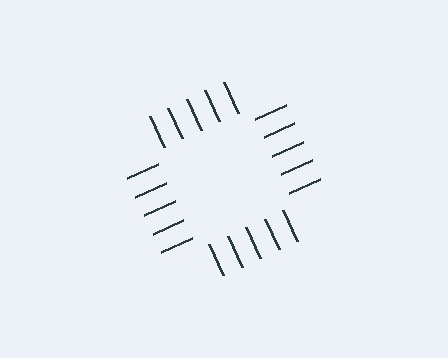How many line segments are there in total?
20 — 5 along each of the 4 edges.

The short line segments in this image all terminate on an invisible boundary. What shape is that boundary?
An illusory square — the line segments terminate on its edges but no continuous stroke is drawn.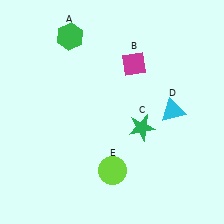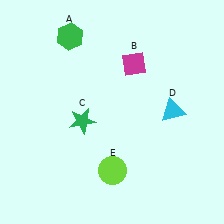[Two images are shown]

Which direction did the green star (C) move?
The green star (C) moved left.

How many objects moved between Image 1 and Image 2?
1 object moved between the two images.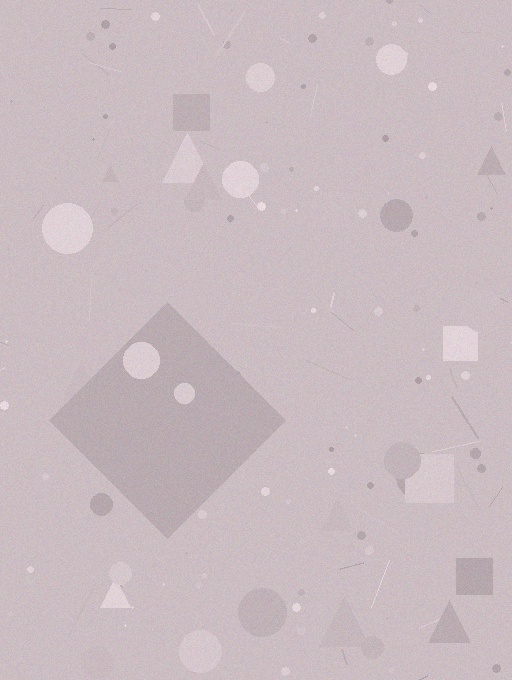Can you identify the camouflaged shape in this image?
The camouflaged shape is a diamond.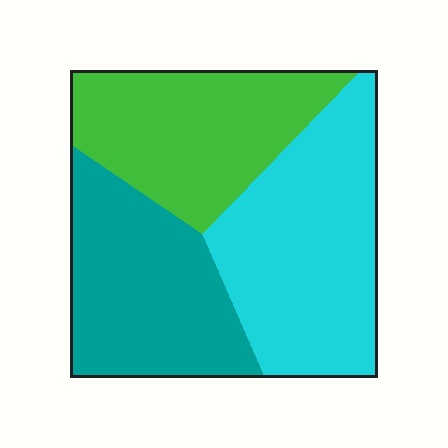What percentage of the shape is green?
Green covers roughly 30% of the shape.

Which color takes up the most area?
Cyan, at roughly 40%.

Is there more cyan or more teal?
Cyan.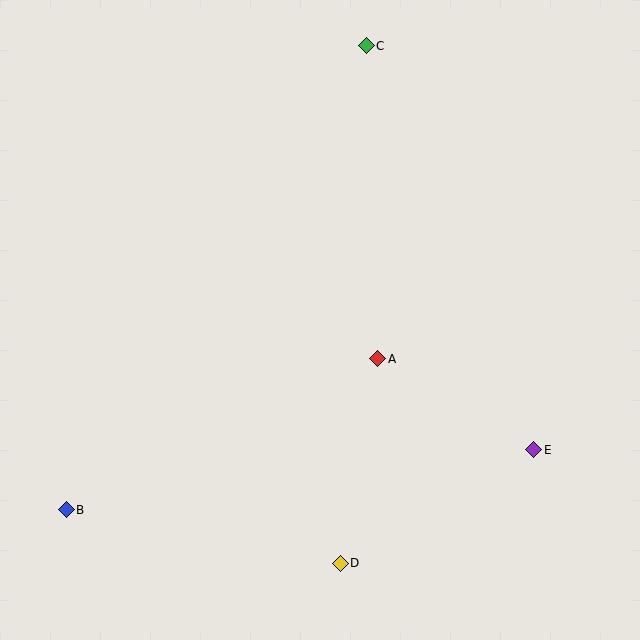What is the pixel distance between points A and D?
The distance between A and D is 208 pixels.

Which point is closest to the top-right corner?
Point C is closest to the top-right corner.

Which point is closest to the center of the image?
Point A at (378, 359) is closest to the center.